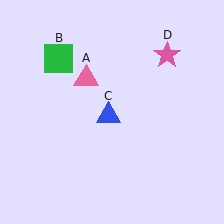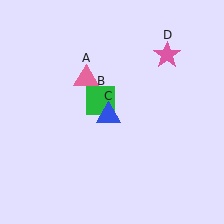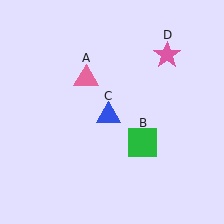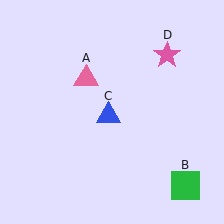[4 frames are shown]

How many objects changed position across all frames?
1 object changed position: green square (object B).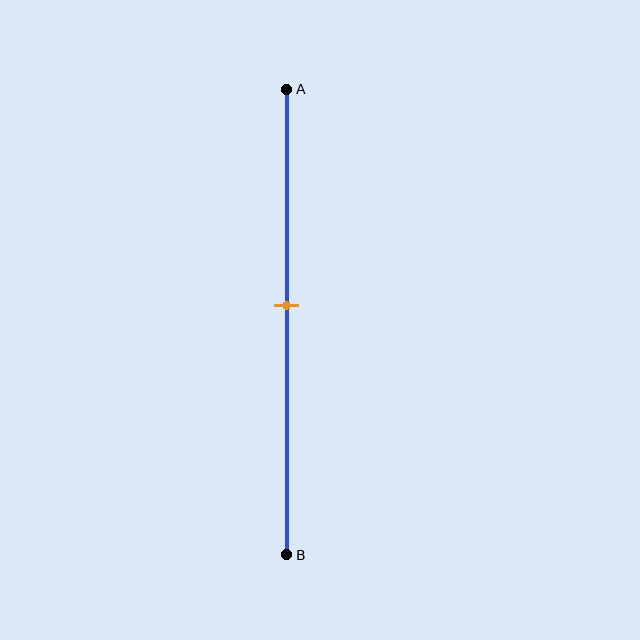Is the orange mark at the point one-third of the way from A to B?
No, the mark is at about 45% from A, not at the 33% one-third point.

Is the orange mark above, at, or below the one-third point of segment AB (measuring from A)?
The orange mark is below the one-third point of segment AB.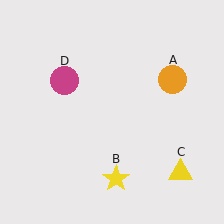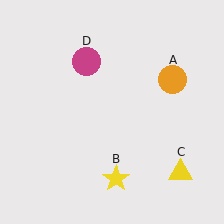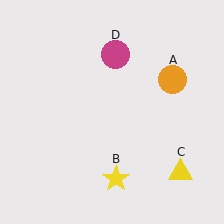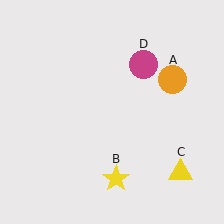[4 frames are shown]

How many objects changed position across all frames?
1 object changed position: magenta circle (object D).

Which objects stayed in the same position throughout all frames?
Orange circle (object A) and yellow star (object B) and yellow triangle (object C) remained stationary.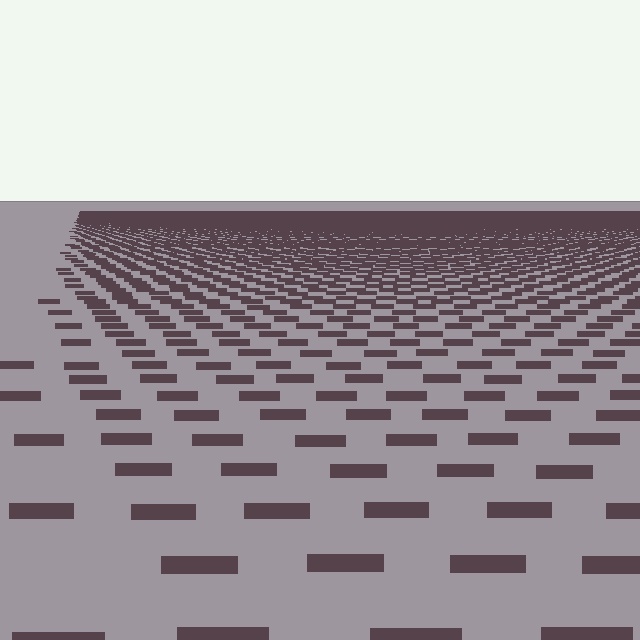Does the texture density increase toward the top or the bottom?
Density increases toward the top.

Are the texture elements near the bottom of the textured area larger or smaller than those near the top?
Larger. Near the bottom, elements are closer to the viewer and appear at a bigger on-screen size.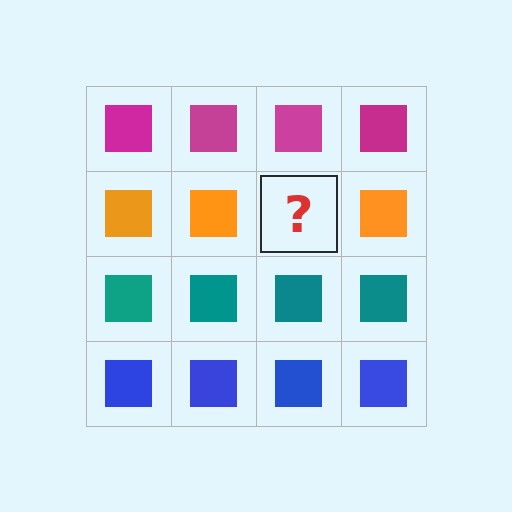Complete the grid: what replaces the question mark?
The question mark should be replaced with an orange square.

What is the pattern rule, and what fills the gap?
The rule is that each row has a consistent color. The gap should be filled with an orange square.